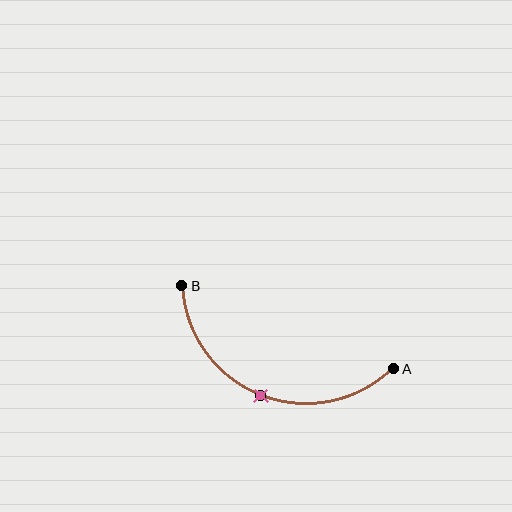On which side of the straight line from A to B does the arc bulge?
The arc bulges below the straight line connecting A and B.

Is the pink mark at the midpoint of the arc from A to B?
Yes. The pink mark lies on the arc at equal arc-length from both A and B — it is the arc midpoint.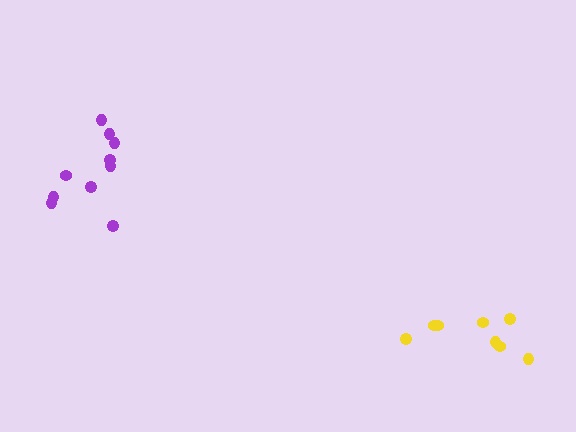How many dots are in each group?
Group 1: 8 dots, Group 2: 10 dots (18 total).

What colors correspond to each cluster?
The clusters are colored: yellow, purple.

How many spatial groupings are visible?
There are 2 spatial groupings.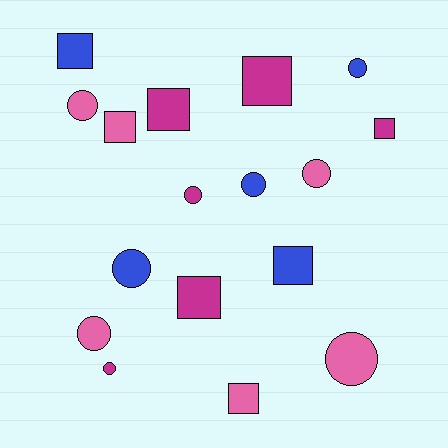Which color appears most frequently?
Magenta, with 6 objects.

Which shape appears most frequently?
Circle, with 9 objects.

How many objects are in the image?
There are 17 objects.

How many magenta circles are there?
There are 2 magenta circles.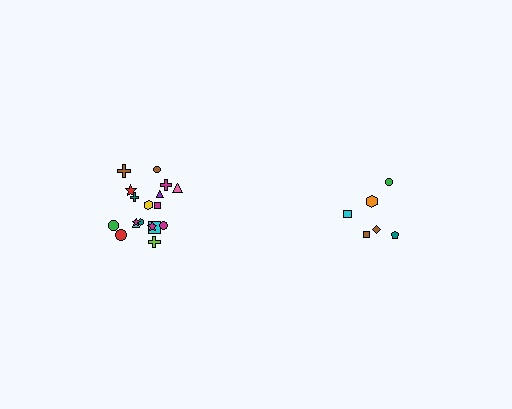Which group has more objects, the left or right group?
The left group.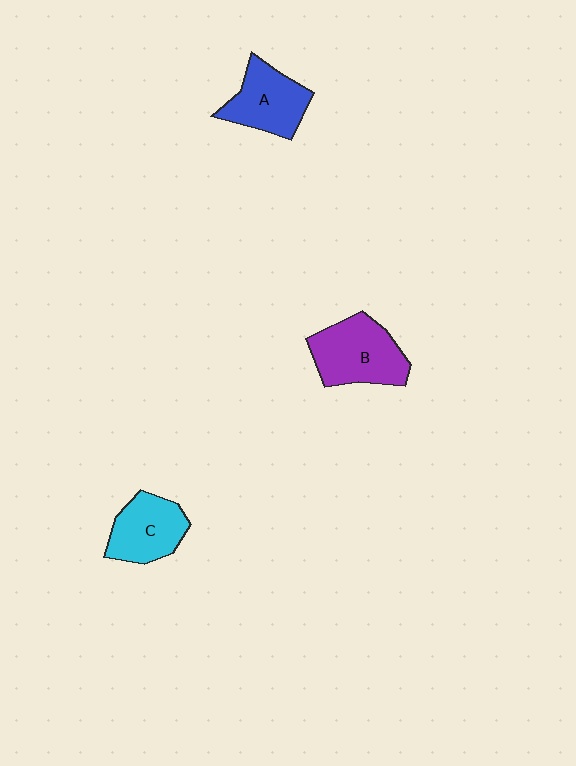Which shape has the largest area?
Shape B (purple).